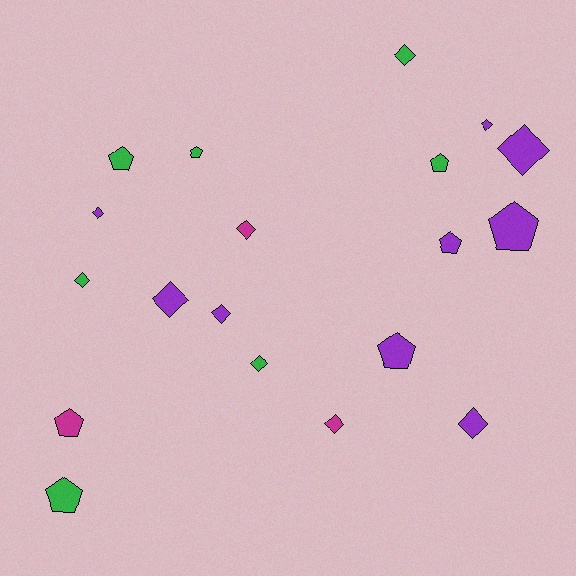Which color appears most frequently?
Purple, with 9 objects.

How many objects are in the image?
There are 19 objects.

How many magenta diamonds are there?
There are 2 magenta diamonds.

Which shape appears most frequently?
Diamond, with 11 objects.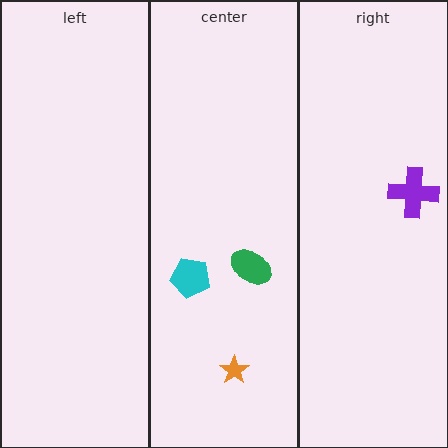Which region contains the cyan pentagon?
The center region.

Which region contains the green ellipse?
The center region.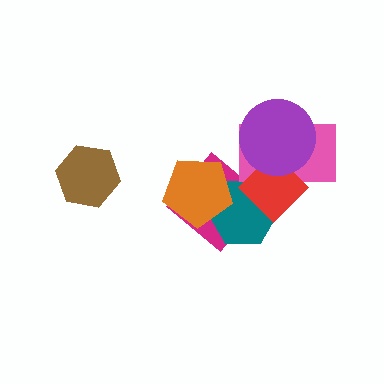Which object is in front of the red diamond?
The purple circle is in front of the red diamond.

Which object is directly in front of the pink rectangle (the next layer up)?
The red diamond is directly in front of the pink rectangle.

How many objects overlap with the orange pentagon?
2 objects overlap with the orange pentagon.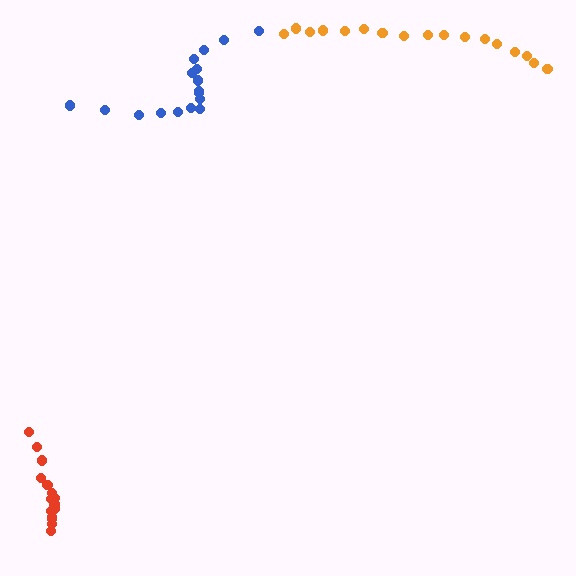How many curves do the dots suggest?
There are 3 distinct paths.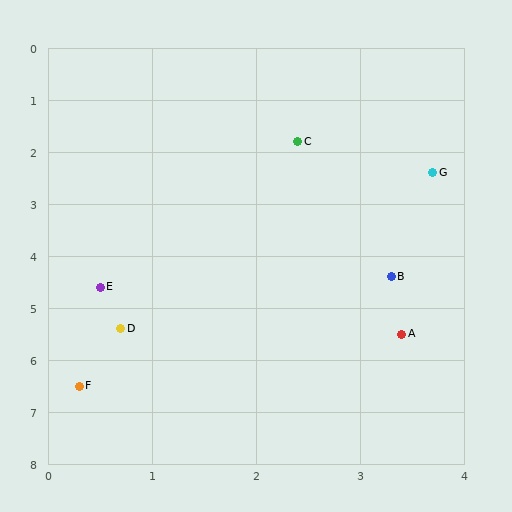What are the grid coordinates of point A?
Point A is at approximately (3.4, 5.5).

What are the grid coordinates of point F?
Point F is at approximately (0.3, 6.5).